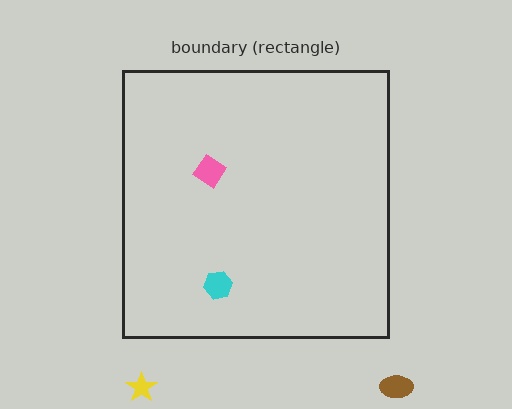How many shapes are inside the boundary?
2 inside, 2 outside.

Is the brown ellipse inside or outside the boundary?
Outside.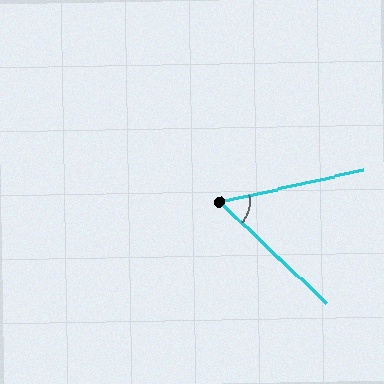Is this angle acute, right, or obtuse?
It is acute.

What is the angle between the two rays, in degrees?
Approximately 56 degrees.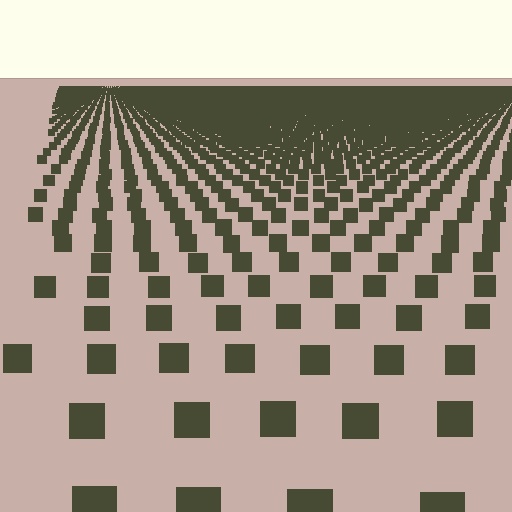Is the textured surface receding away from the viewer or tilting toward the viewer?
The surface is receding away from the viewer. Texture elements get smaller and denser toward the top.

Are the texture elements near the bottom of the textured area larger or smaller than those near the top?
Larger. Near the bottom, elements are closer to the viewer and appear at a bigger on-screen size.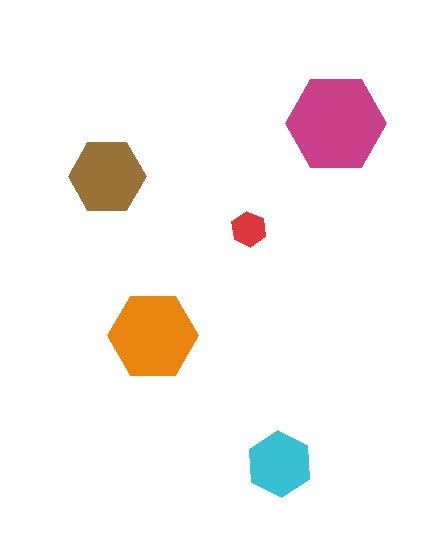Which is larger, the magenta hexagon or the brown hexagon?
The magenta one.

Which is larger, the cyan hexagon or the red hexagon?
The cyan one.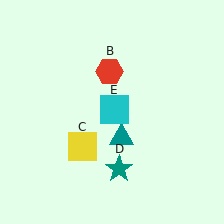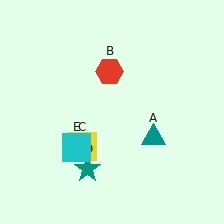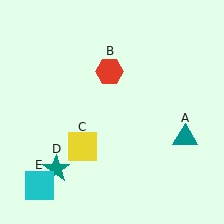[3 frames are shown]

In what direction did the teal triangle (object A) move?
The teal triangle (object A) moved right.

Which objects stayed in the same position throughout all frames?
Red hexagon (object B) and yellow square (object C) remained stationary.